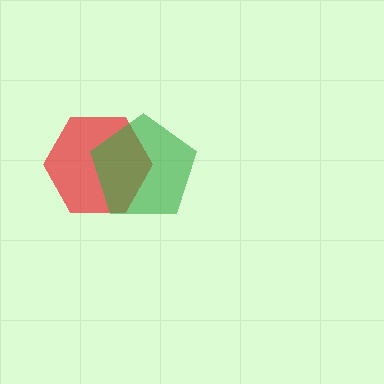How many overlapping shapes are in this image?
There are 2 overlapping shapes in the image.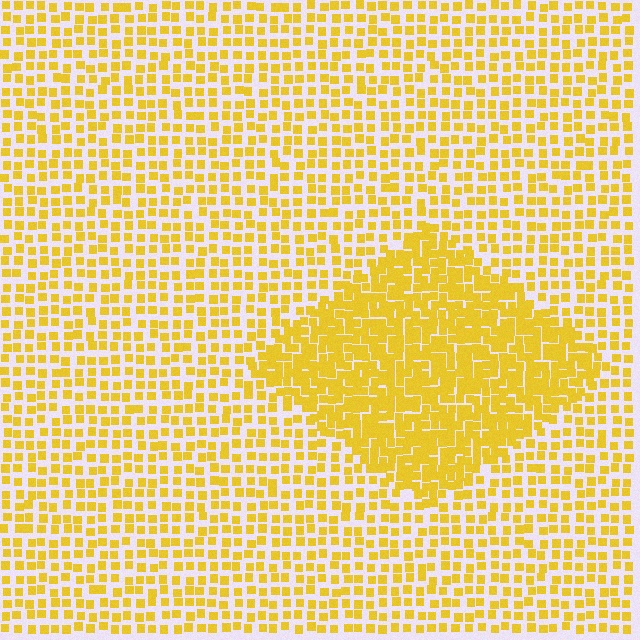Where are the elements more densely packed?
The elements are more densely packed inside the diamond boundary.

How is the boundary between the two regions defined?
The boundary is defined by a change in element density (approximately 2.0x ratio). All elements are the same color, size, and shape.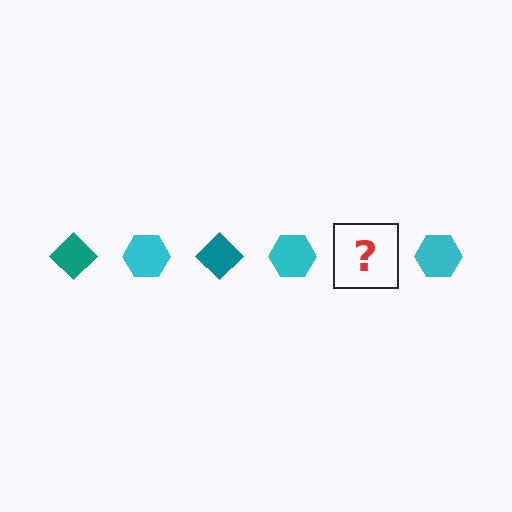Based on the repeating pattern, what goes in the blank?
The blank should be a teal diamond.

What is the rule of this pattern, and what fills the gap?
The rule is that the pattern alternates between teal diamond and cyan hexagon. The gap should be filled with a teal diamond.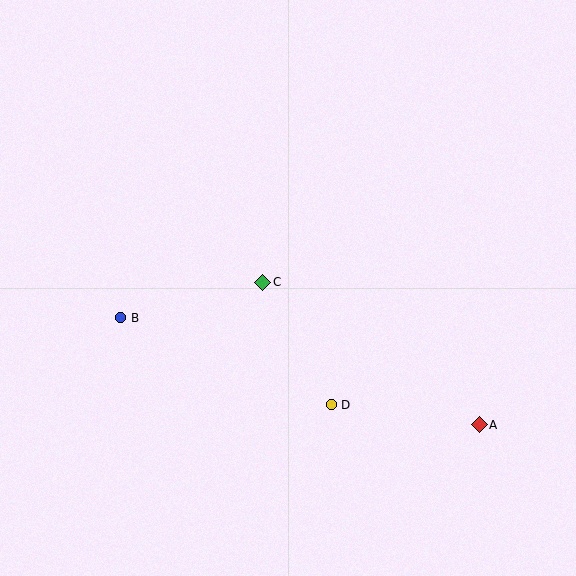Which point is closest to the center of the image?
Point C at (263, 282) is closest to the center.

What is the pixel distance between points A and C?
The distance between A and C is 259 pixels.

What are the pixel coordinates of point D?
Point D is at (331, 405).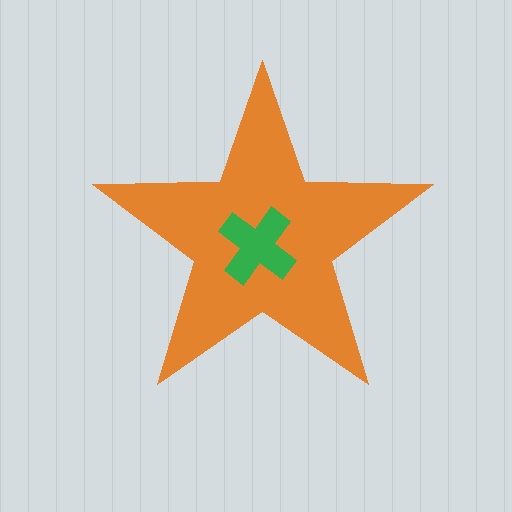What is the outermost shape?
The orange star.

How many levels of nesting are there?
2.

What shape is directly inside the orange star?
The green cross.